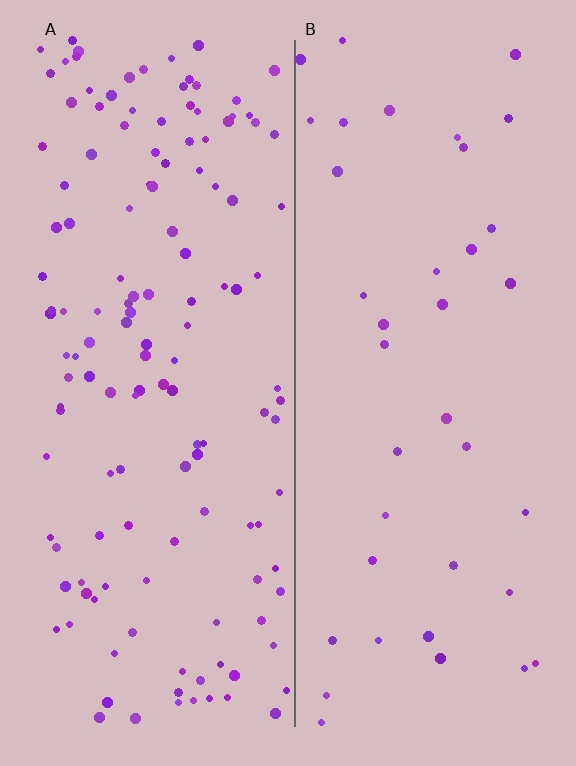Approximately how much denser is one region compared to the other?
Approximately 3.6× — region A over region B.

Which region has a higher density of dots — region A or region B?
A (the left).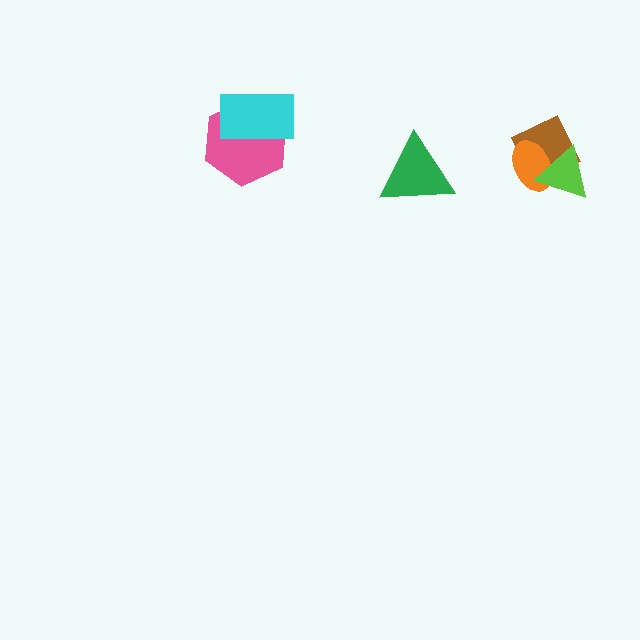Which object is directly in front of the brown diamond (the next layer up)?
The orange ellipse is directly in front of the brown diamond.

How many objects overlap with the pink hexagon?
1 object overlaps with the pink hexagon.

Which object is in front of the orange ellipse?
The lime triangle is in front of the orange ellipse.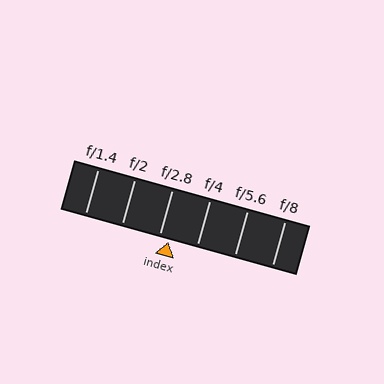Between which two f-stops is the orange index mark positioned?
The index mark is between f/2.8 and f/4.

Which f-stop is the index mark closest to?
The index mark is closest to f/2.8.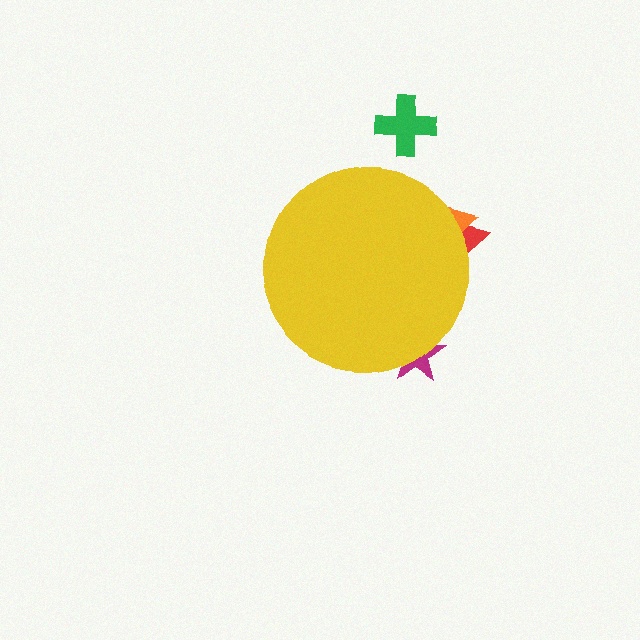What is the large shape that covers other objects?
A yellow circle.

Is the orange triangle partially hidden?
Yes, the orange triangle is partially hidden behind the yellow circle.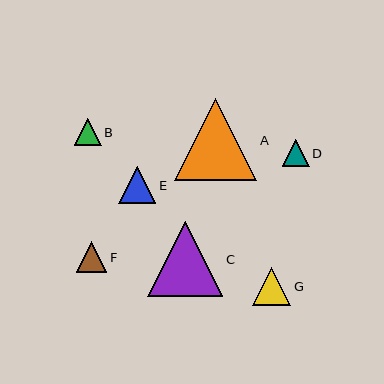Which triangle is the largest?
Triangle A is the largest with a size of approximately 82 pixels.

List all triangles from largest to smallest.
From largest to smallest: A, C, G, E, F, D, B.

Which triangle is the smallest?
Triangle B is the smallest with a size of approximately 27 pixels.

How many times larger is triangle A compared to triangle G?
Triangle A is approximately 2.1 times the size of triangle G.